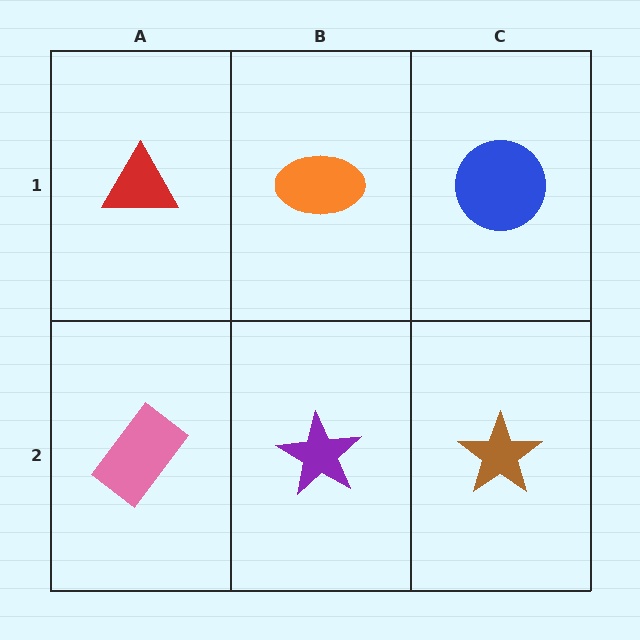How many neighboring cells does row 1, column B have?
3.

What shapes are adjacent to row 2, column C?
A blue circle (row 1, column C), a purple star (row 2, column B).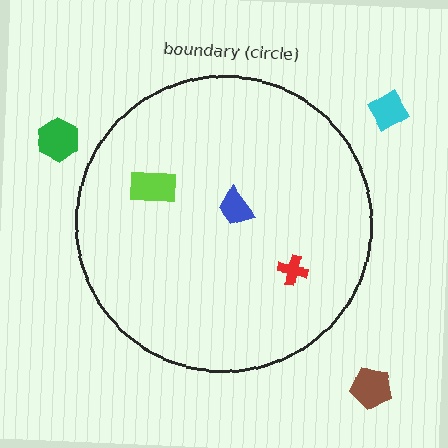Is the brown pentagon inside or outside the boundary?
Outside.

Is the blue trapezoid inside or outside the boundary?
Inside.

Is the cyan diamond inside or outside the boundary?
Outside.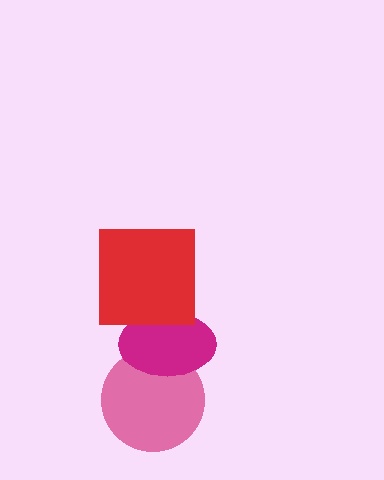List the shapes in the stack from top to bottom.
From top to bottom: the red square, the magenta ellipse, the pink circle.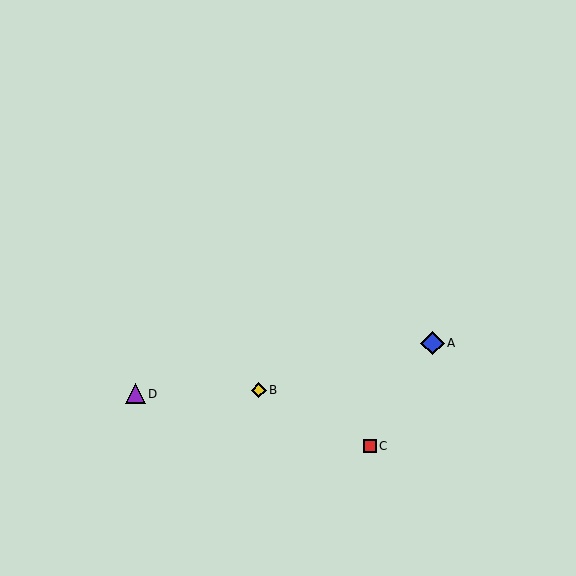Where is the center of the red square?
The center of the red square is at (370, 446).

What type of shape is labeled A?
Shape A is a blue diamond.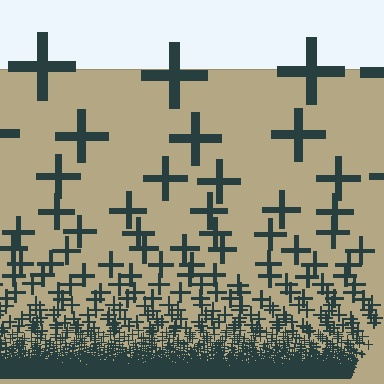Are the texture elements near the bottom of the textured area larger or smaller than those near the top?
Smaller. The gradient is inverted — elements near the bottom are smaller and denser.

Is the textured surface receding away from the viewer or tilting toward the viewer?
The surface appears to tilt toward the viewer. Texture elements get larger and sparser toward the top.